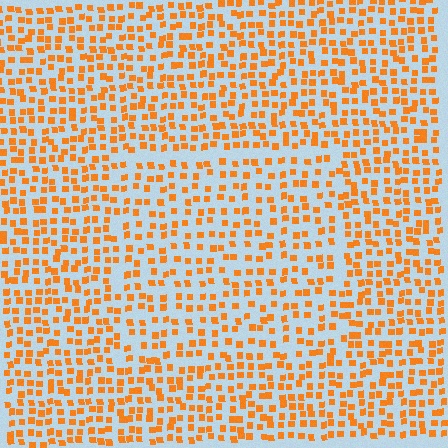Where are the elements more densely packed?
The elements are more densely packed outside the rectangle boundary.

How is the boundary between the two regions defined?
The boundary is defined by a change in element density (approximately 1.4x ratio). All elements are the same color, size, and shape.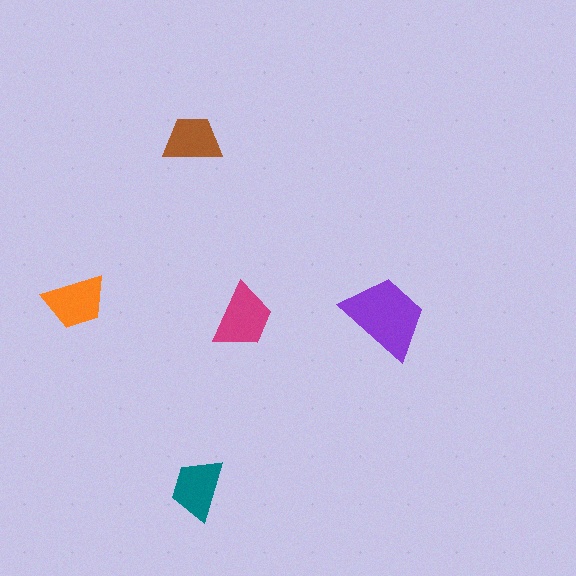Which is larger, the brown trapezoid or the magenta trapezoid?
The magenta one.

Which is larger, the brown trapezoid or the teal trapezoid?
The teal one.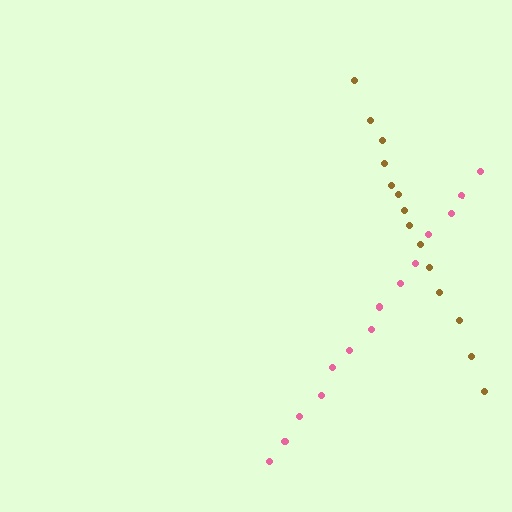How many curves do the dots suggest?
There are 2 distinct paths.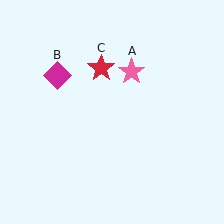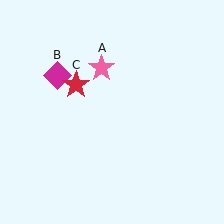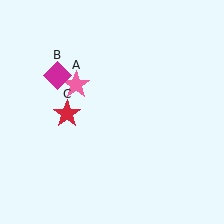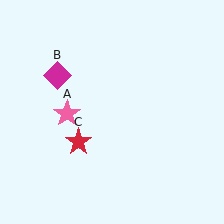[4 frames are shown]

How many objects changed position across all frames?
2 objects changed position: pink star (object A), red star (object C).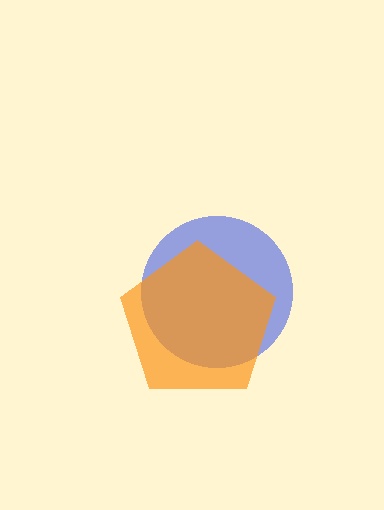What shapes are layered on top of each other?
The layered shapes are: a blue circle, an orange pentagon.